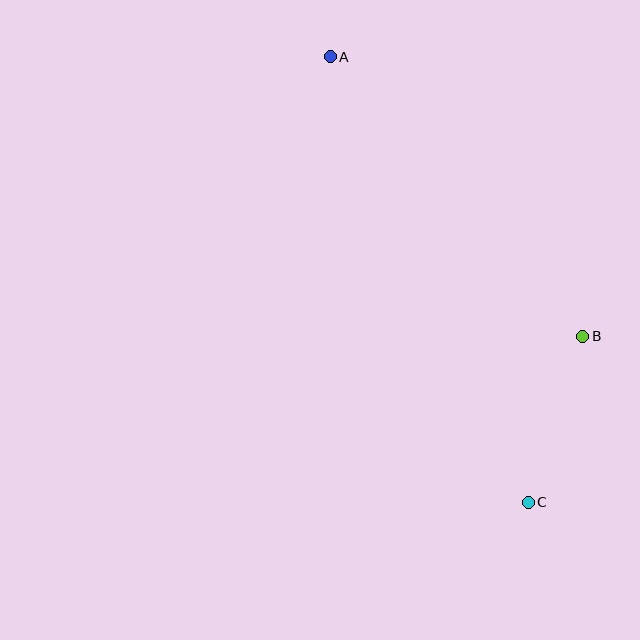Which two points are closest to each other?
Points B and C are closest to each other.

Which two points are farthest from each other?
Points A and C are farthest from each other.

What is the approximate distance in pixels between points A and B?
The distance between A and B is approximately 377 pixels.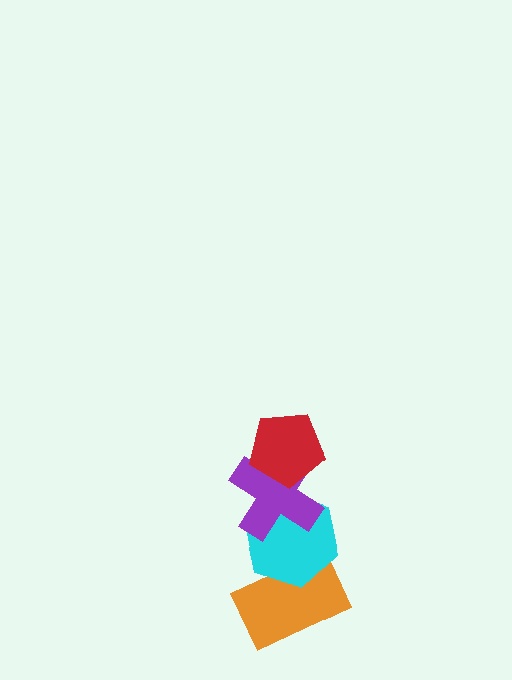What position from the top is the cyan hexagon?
The cyan hexagon is 3rd from the top.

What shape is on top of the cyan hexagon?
The purple cross is on top of the cyan hexagon.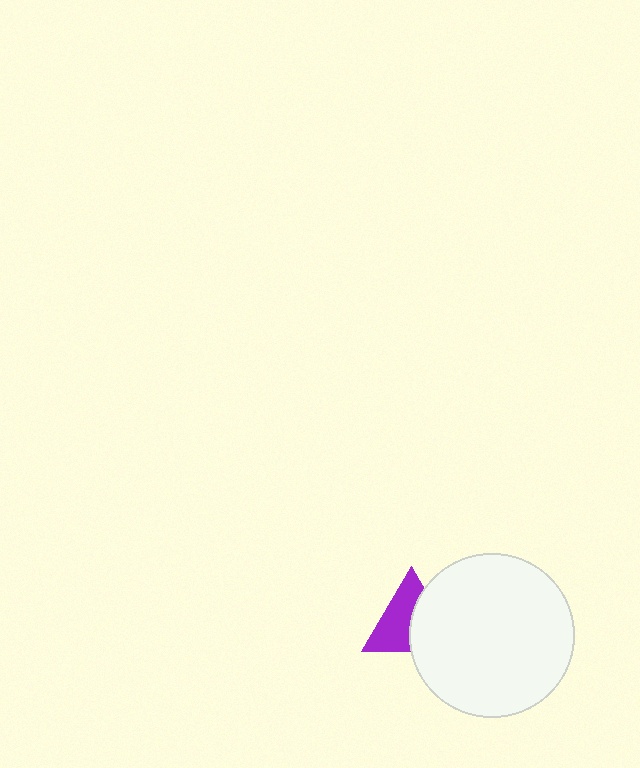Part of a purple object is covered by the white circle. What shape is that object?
It is a triangle.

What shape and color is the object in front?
The object in front is a white circle.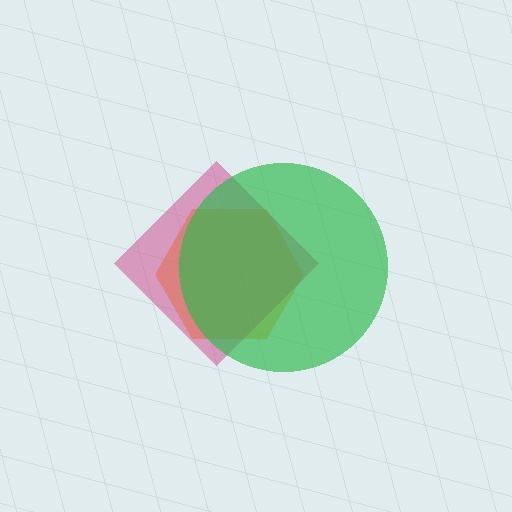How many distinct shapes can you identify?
There are 3 distinct shapes: an orange hexagon, a magenta diamond, a green circle.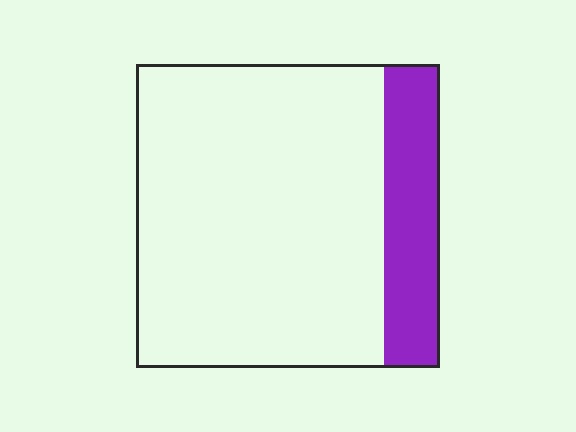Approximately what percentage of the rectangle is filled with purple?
Approximately 20%.